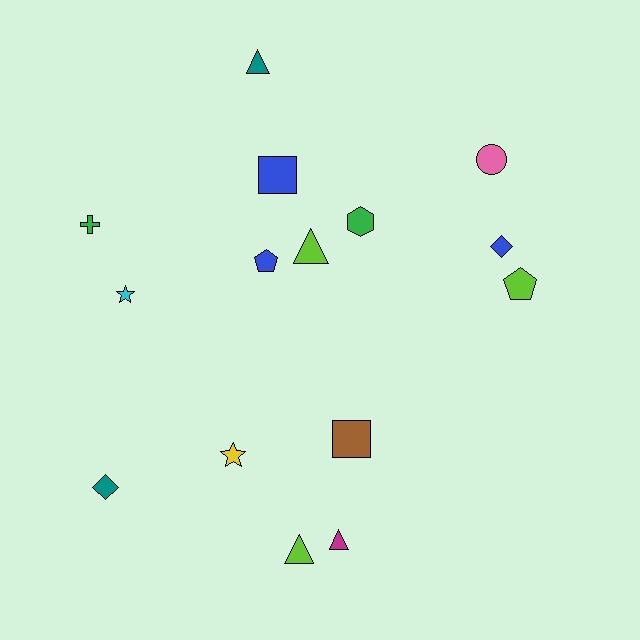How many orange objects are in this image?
There are no orange objects.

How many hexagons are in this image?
There is 1 hexagon.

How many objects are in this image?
There are 15 objects.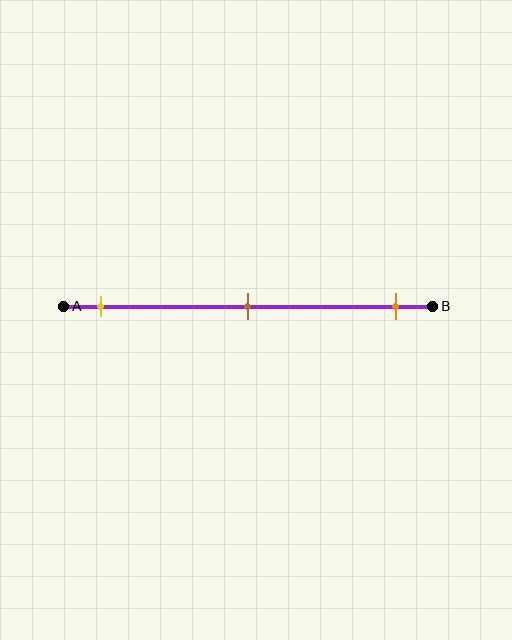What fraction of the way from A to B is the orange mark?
The orange mark is approximately 90% (0.9) of the way from A to B.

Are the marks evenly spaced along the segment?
Yes, the marks are approximately evenly spaced.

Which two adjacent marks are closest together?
The yellow and brown marks are the closest adjacent pair.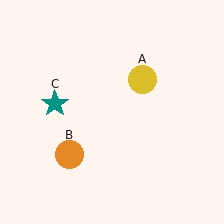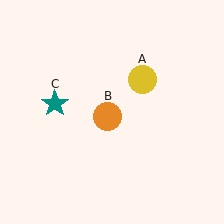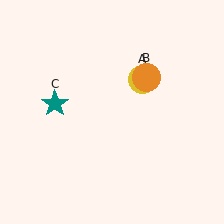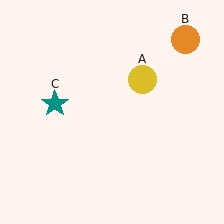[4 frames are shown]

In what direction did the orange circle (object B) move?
The orange circle (object B) moved up and to the right.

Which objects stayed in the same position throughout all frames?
Yellow circle (object A) and teal star (object C) remained stationary.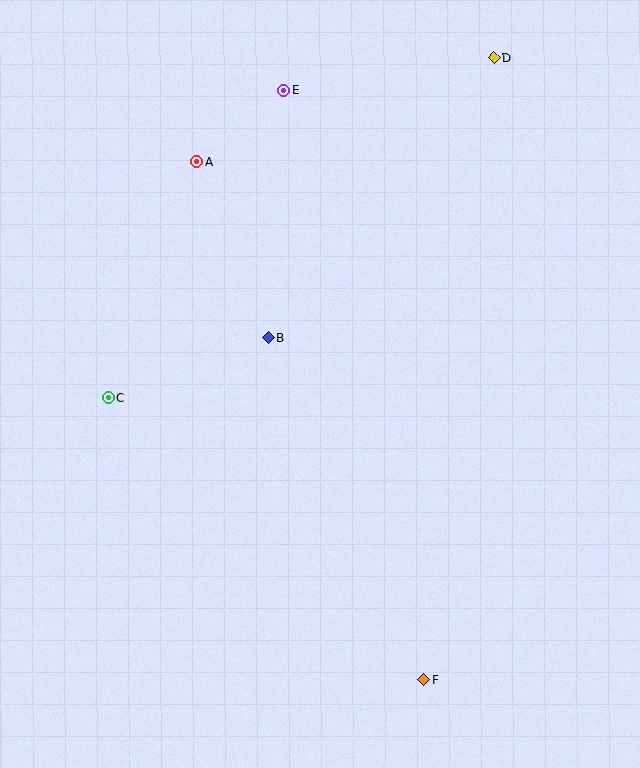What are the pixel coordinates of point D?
Point D is at (494, 58).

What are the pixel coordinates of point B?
Point B is at (268, 338).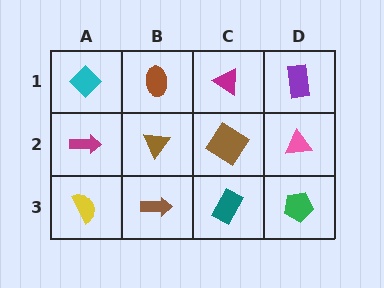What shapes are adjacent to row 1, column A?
A magenta arrow (row 2, column A), a brown ellipse (row 1, column B).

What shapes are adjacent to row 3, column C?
A brown diamond (row 2, column C), a brown arrow (row 3, column B), a green pentagon (row 3, column D).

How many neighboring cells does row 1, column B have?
3.